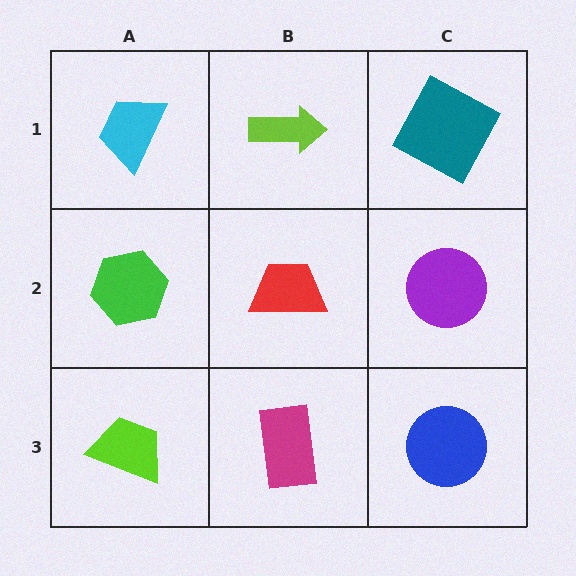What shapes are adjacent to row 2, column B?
A lime arrow (row 1, column B), a magenta rectangle (row 3, column B), a green hexagon (row 2, column A), a purple circle (row 2, column C).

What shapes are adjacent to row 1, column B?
A red trapezoid (row 2, column B), a cyan trapezoid (row 1, column A), a teal square (row 1, column C).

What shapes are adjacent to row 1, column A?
A green hexagon (row 2, column A), a lime arrow (row 1, column B).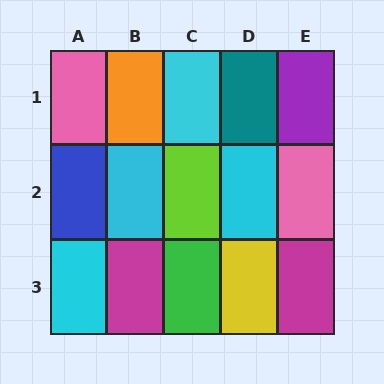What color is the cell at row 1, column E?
Purple.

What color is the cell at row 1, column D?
Teal.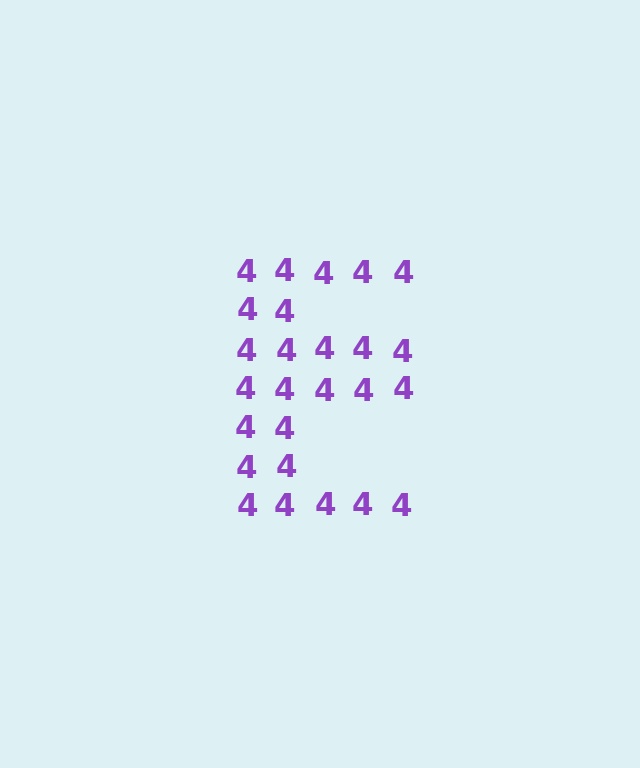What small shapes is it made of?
It is made of small digit 4's.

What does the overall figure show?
The overall figure shows the letter E.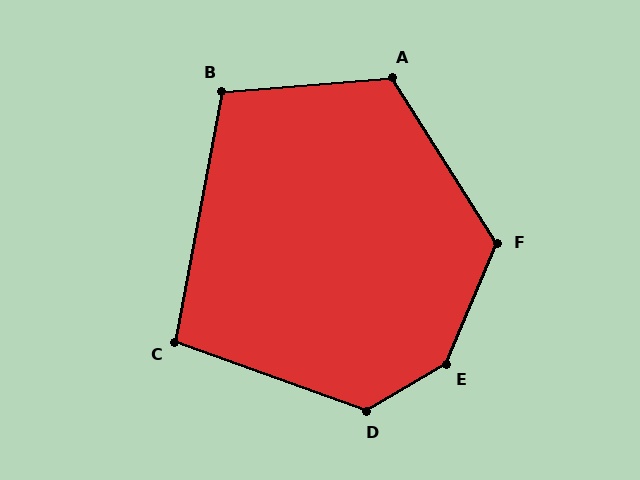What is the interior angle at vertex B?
Approximately 105 degrees (obtuse).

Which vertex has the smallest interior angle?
C, at approximately 99 degrees.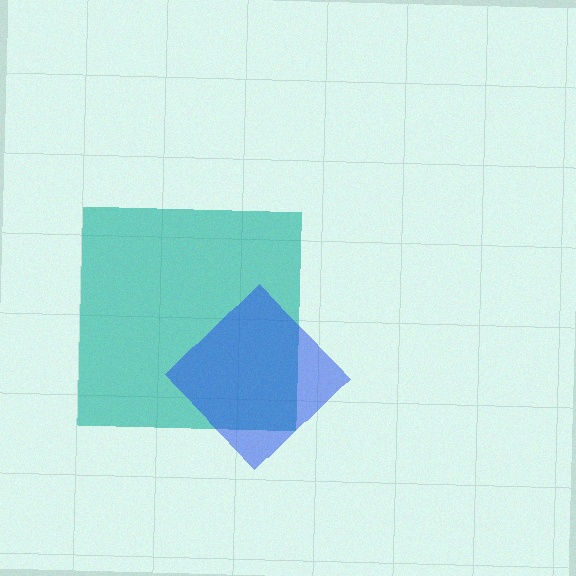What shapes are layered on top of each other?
The layered shapes are: a teal square, a blue diamond.